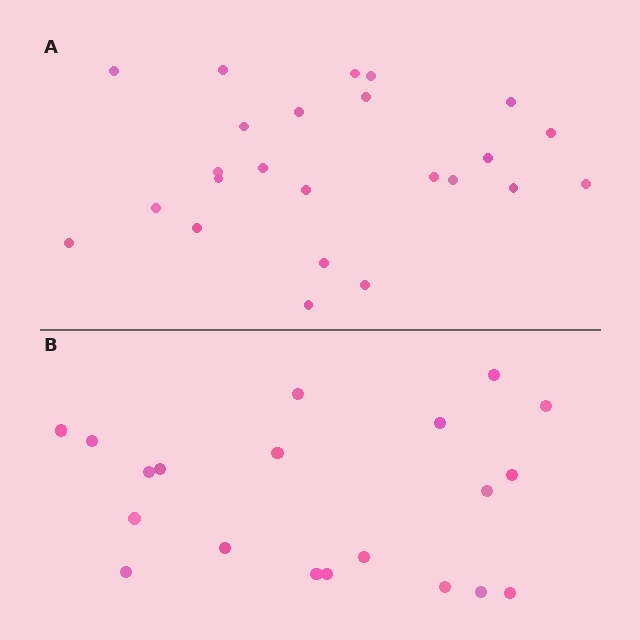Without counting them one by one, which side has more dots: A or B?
Region A (the top region) has more dots.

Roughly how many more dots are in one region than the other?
Region A has about 4 more dots than region B.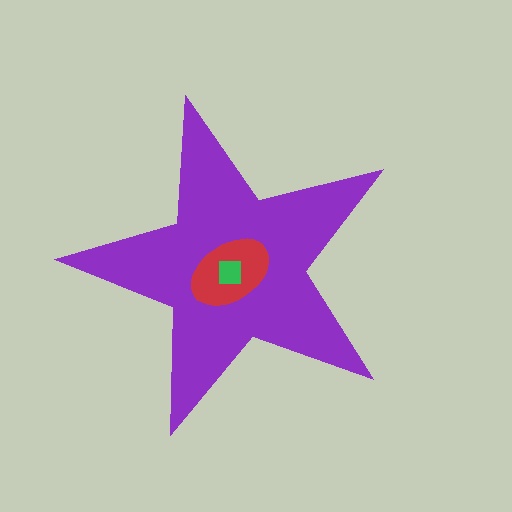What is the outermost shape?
The purple star.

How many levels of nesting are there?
3.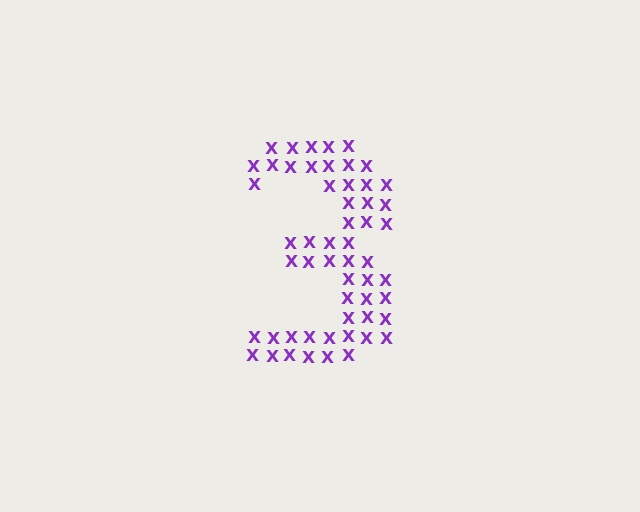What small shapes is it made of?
It is made of small letter X's.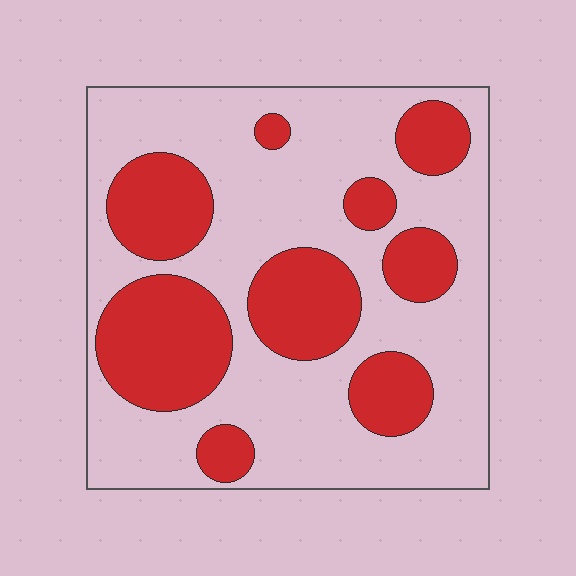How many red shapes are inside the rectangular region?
9.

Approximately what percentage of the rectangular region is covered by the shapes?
Approximately 35%.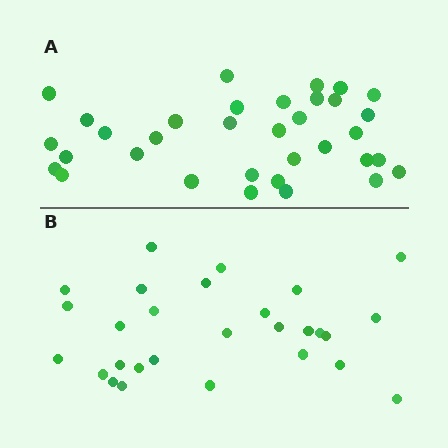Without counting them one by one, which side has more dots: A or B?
Region A (the top region) has more dots.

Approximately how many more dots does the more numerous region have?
Region A has about 6 more dots than region B.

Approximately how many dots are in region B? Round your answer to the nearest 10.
About 30 dots. (The exact count is 28, which rounds to 30.)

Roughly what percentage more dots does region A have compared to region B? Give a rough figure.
About 20% more.